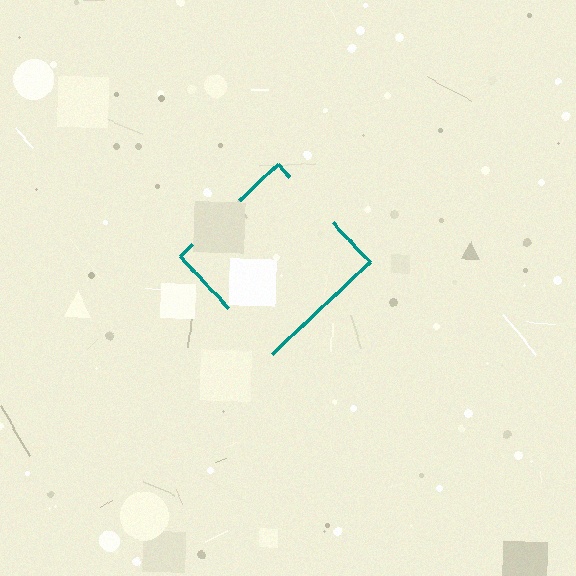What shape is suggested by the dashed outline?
The dashed outline suggests a diamond.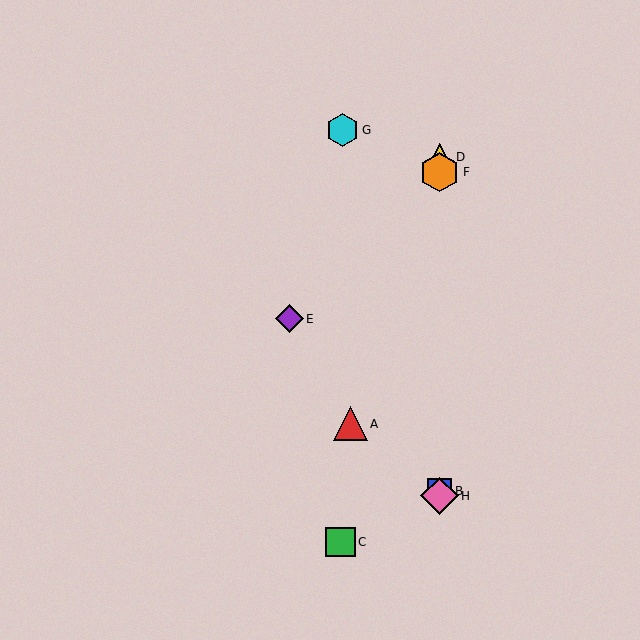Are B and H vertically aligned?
Yes, both are at x≈440.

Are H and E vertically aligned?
No, H is at x≈440 and E is at x≈289.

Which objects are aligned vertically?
Objects B, D, F, H are aligned vertically.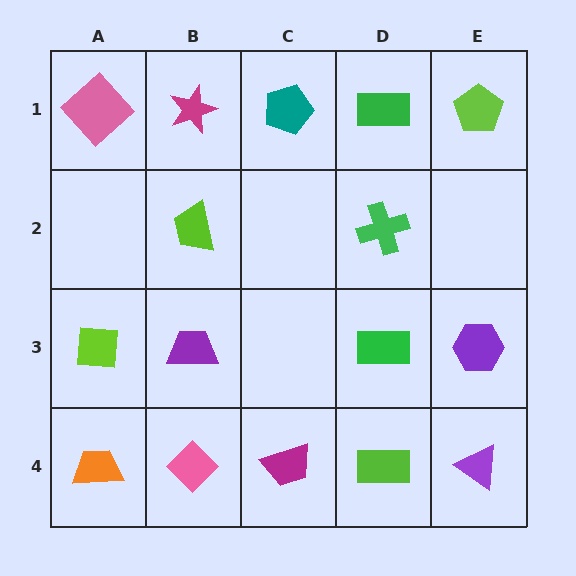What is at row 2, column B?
A lime trapezoid.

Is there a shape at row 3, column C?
No, that cell is empty.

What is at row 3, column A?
A lime square.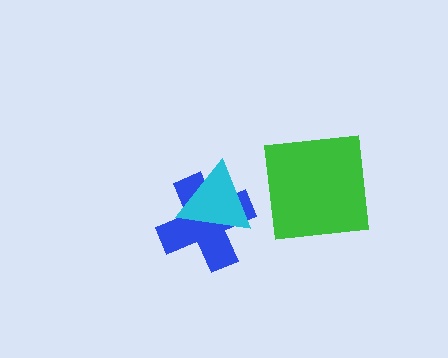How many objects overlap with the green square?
0 objects overlap with the green square.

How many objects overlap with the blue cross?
1 object overlaps with the blue cross.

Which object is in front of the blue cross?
The cyan triangle is in front of the blue cross.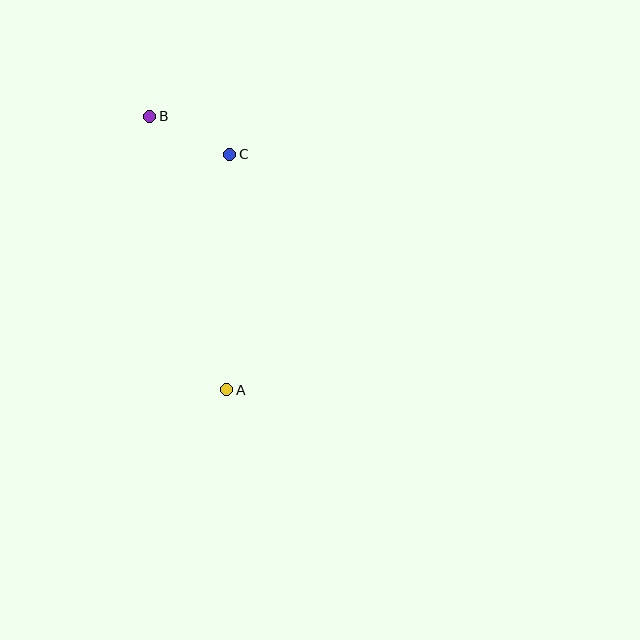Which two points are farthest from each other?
Points A and B are farthest from each other.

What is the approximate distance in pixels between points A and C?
The distance between A and C is approximately 235 pixels.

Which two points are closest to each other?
Points B and C are closest to each other.